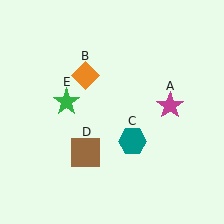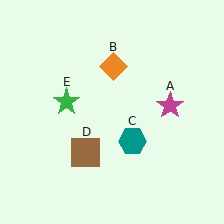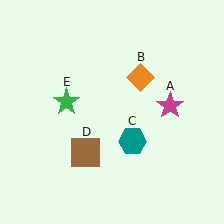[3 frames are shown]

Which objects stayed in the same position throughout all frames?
Magenta star (object A) and teal hexagon (object C) and brown square (object D) and green star (object E) remained stationary.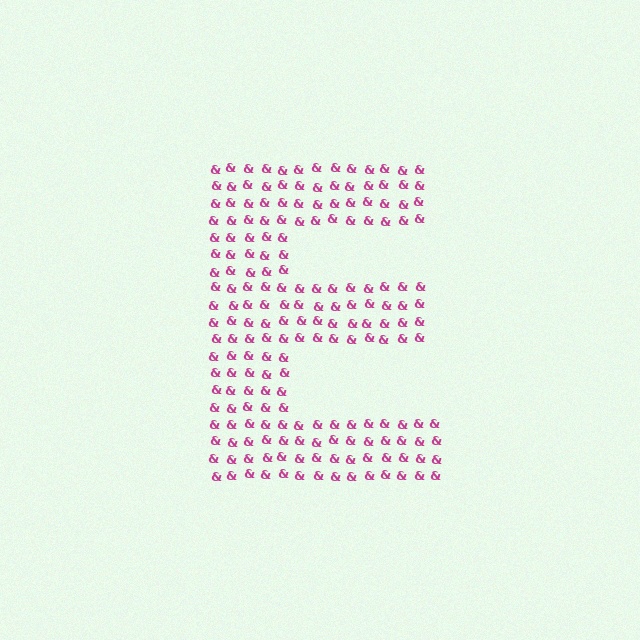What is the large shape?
The large shape is the letter E.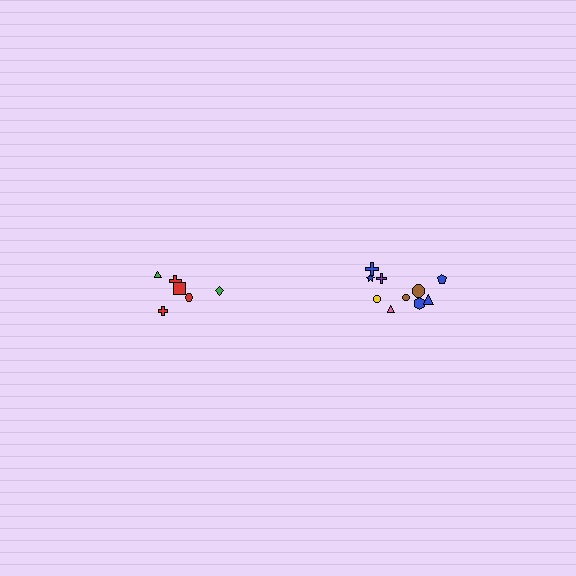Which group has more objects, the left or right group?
The right group.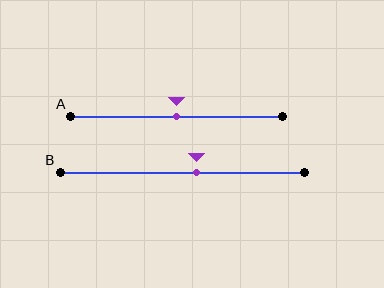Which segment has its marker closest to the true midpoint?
Segment A has its marker closest to the true midpoint.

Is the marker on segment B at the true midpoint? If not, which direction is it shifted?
No, the marker on segment B is shifted to the right by about 6% of the segment length.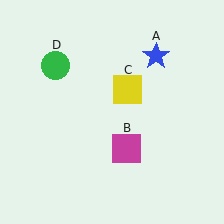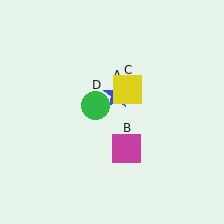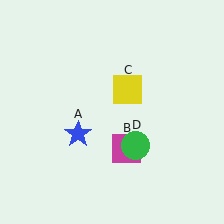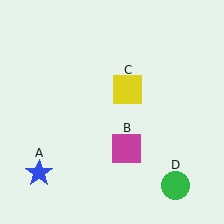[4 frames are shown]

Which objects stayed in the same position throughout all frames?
Magenta square (object B) and yellow square (object C) remained stationary.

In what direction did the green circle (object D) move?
The green circle (object D) moved down and to the right.